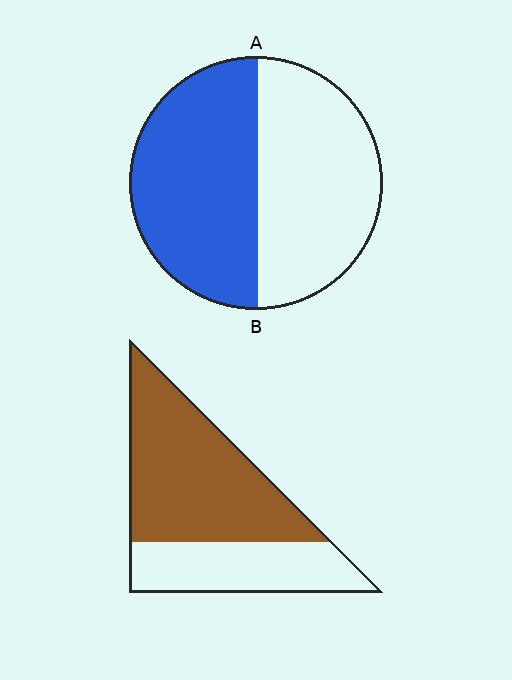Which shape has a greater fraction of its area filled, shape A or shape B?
Shape B.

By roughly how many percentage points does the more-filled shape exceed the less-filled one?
By roughly 15 percentage points (B over A).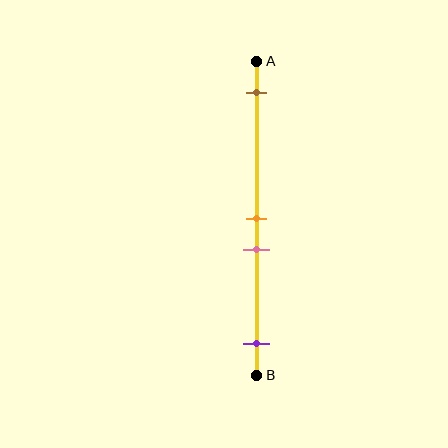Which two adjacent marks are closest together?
The orange and pink marks are the closest adjacent pair.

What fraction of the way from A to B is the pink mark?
The pink mark is approximately 60% (0.6) of the way from A to B.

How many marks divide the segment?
There are 4 marks dividing the segment.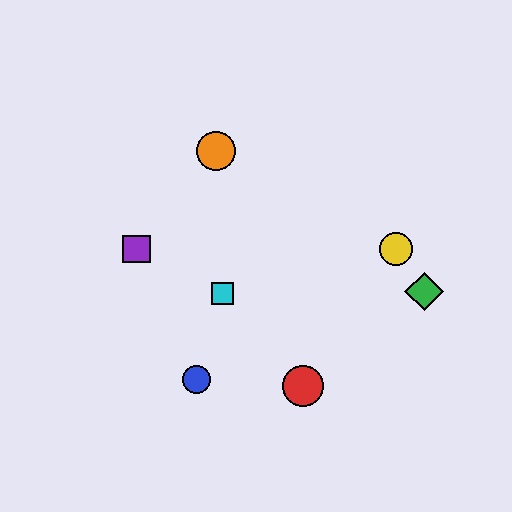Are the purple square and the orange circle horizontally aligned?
No, the purple square is at y≈249 and the orange circle is at y≈151.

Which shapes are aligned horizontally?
The yellow circle, the purple square are aligned horizontally.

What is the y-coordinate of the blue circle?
The blue circle is at y≈380.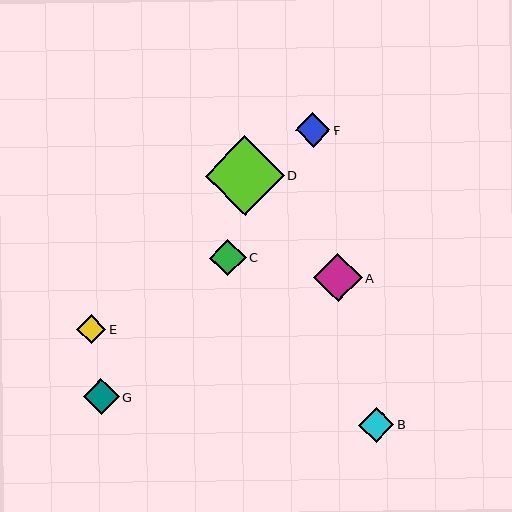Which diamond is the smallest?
Diamond E is the smallest with a size of approximately 29 pixels.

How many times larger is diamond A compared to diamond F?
Diamond A is approximately 1.4 times the size of diamond F.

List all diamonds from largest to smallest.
From largest to smallest: D, A, C, G, B, F, E.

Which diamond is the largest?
Diamond D is the largest with a size of approximately 79 pixels.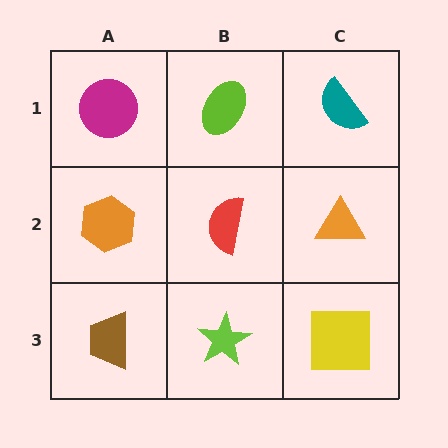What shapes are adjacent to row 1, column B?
A red semicircle (row 2, column B), a magenta circle (row 1, column A), a teal semicircle (row 1, column C).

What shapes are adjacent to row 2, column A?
A magenta circle (row 1, column A), a brown trapezoid (row 3, column A), a red semicircle (row 2, column B).